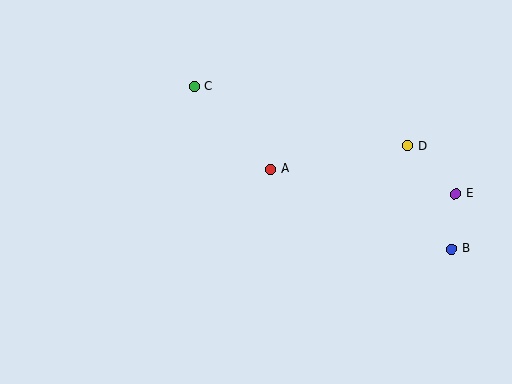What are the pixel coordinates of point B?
Point B is at (452, 249).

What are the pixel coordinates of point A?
Point A is at (271, 169).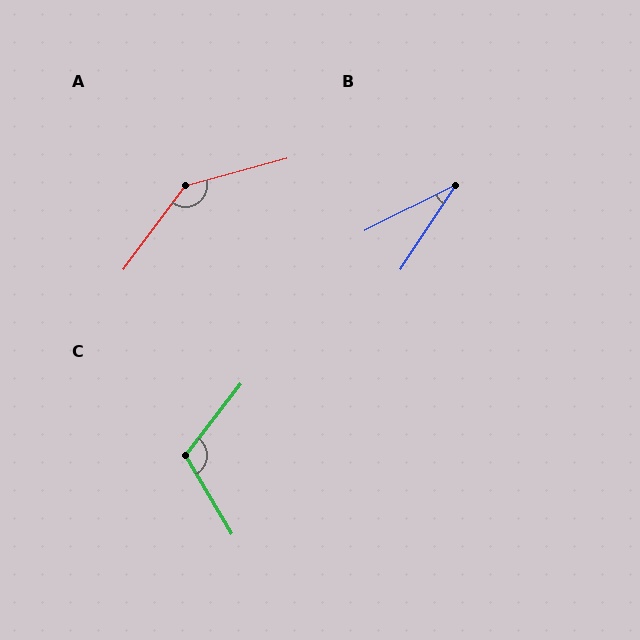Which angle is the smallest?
B, at approximately 30 degrees.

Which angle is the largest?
A, at approximately 141 degrees.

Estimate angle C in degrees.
Approximately 112 degrees.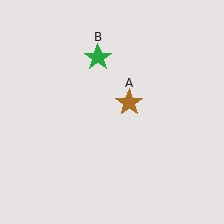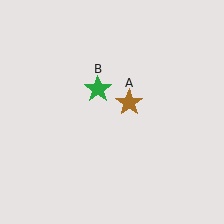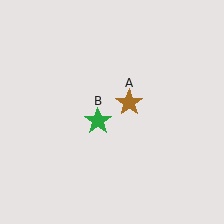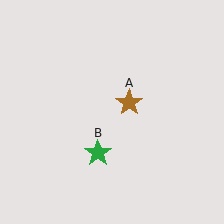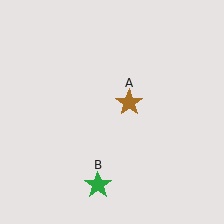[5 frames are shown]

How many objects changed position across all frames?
1 object changed position: green star (object B).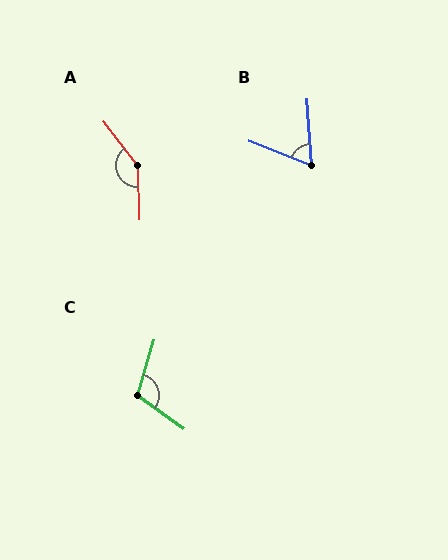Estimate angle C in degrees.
Approximately 110 degrees.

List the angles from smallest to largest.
B (64°), C (110°), A (144°).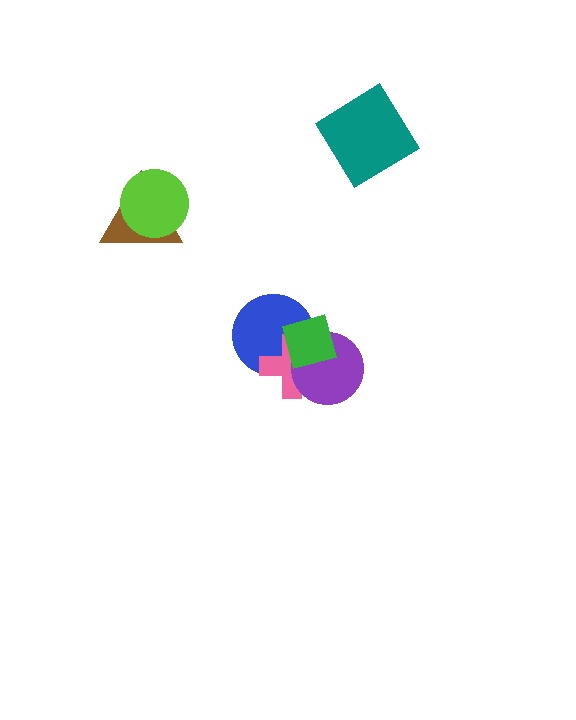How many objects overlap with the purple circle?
3 objects overlap with the purple circle.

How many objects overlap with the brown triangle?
1 object overlaps with the brown triangle.